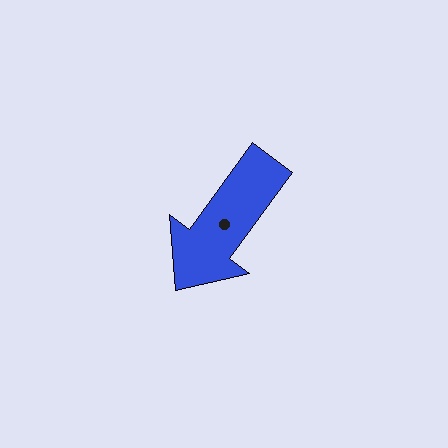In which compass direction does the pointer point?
Southwest.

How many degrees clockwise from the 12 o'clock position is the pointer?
Approximately 216 degrees.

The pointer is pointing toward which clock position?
Roughly 7 o'clock.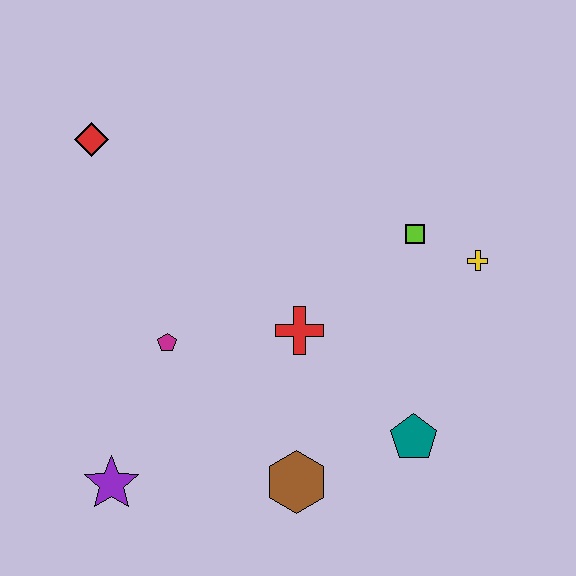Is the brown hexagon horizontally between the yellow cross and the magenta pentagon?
Yes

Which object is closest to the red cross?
The magenta pentagon is closest to the red cross.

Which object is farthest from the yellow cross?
The purple star is farthest from the yellow cross.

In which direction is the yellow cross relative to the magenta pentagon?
The yellow cross is to the right of the magenta pentagon.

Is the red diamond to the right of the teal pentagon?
No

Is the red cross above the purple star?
Yes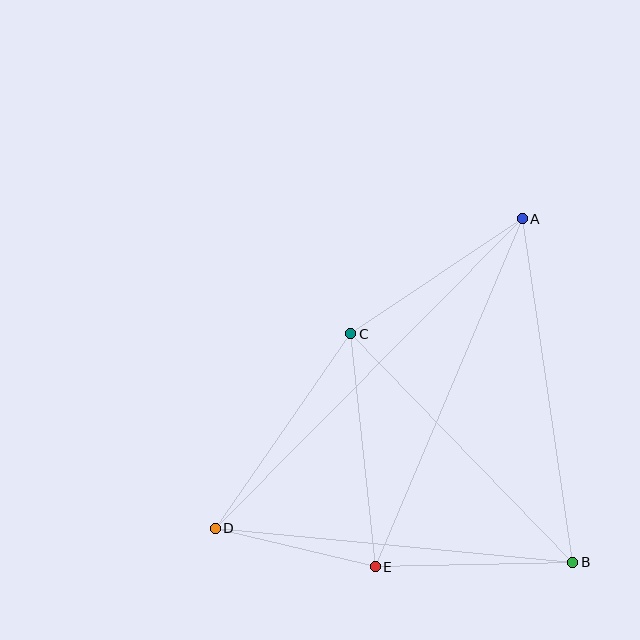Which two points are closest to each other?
Points D and E are closest to each other.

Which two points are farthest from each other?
Points A and D are farthest from each other.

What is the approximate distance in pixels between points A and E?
The distance between A and E is approximately 378 pixels.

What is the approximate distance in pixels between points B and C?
The distance between B and C is approximately 319 pixels.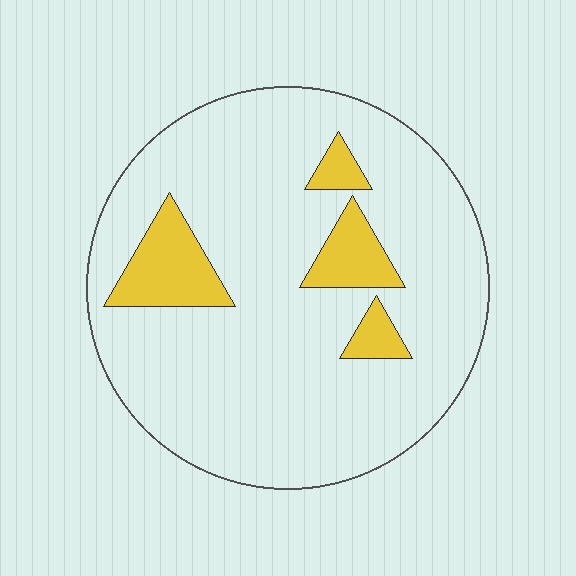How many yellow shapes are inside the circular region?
4.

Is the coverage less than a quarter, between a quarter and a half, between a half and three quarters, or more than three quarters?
Less than a quarter.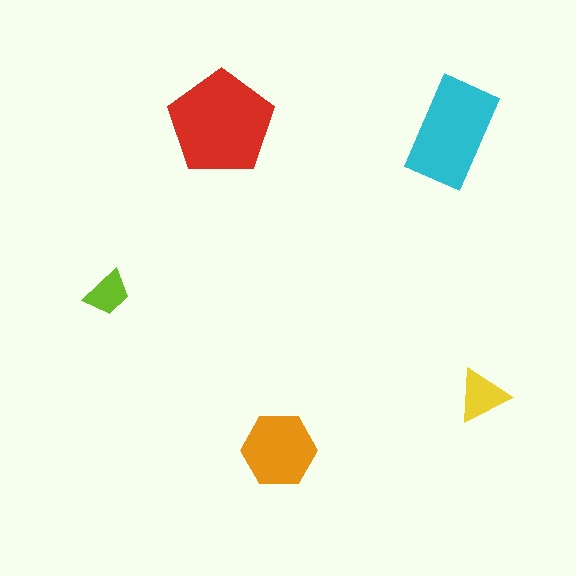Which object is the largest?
The red pentagon.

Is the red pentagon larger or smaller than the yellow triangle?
Larger.